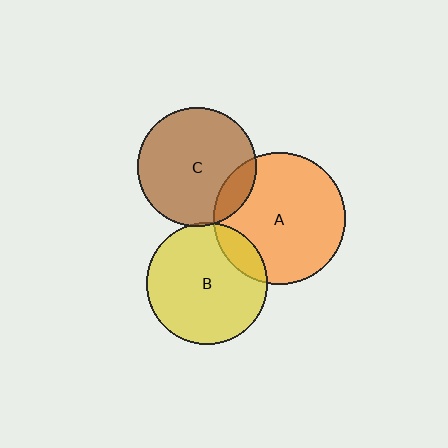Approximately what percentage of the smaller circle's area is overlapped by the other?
Approximately 15%.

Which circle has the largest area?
Circle A (orange).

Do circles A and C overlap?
Yes.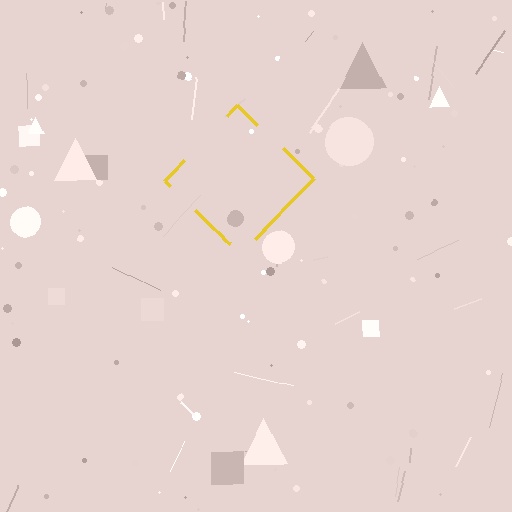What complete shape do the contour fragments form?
The contour fragments form a diamond.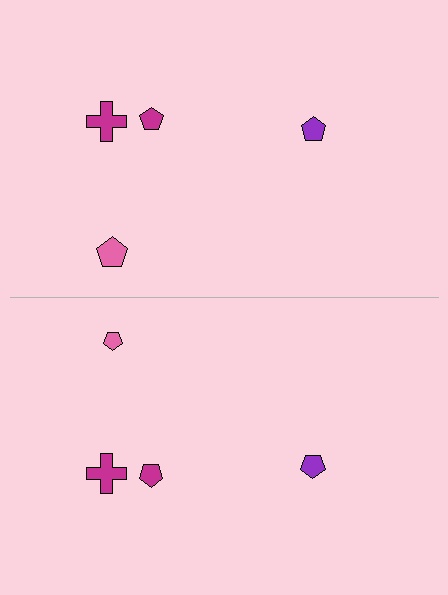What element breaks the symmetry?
The pink pentagon on the bottom side has a different size than its mirror counterpart.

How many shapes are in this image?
There are 8 shapes in this image.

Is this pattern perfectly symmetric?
No, the pattern is not perfectly symmetric. The pink pentagon on the bottom side has a different size than its mirror counterpart.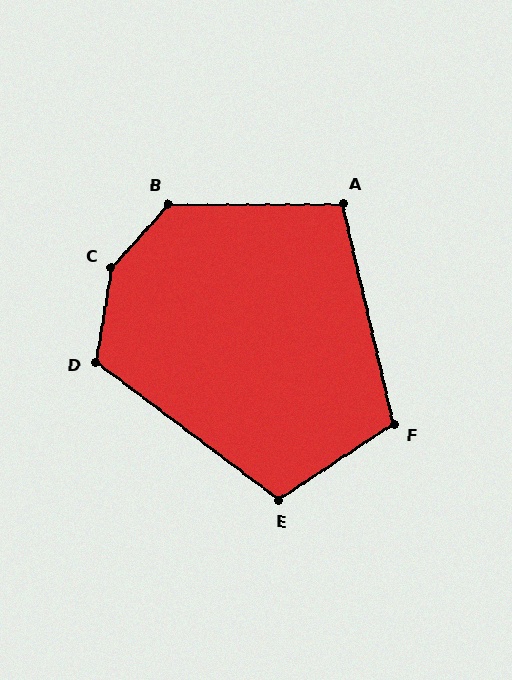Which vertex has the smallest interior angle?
A, at approximately 103 degrees.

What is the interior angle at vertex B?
Approximately 132 degrees (obtuse).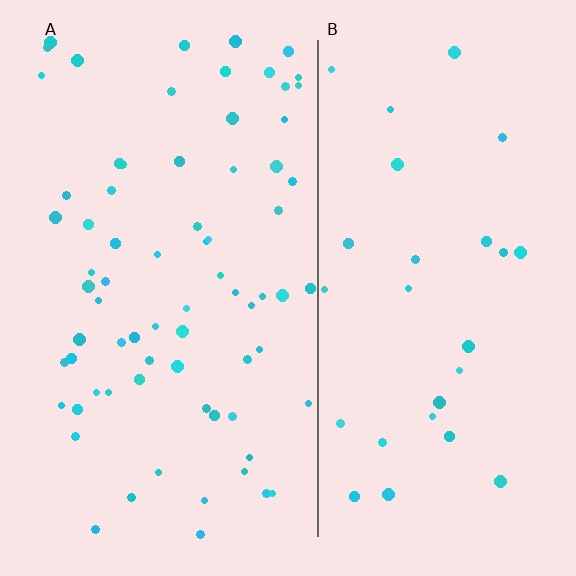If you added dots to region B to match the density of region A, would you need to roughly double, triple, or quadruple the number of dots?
Approximately triple.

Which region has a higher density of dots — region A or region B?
A (the left).